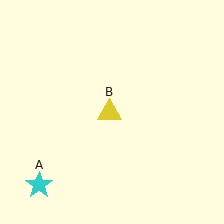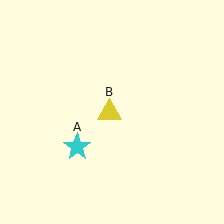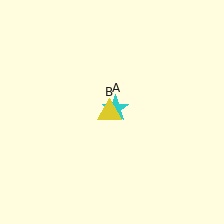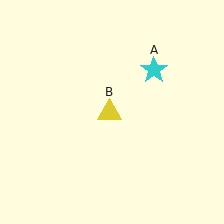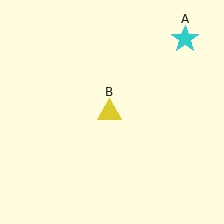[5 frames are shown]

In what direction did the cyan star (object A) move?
The cyan star (object A) moved up and to the right.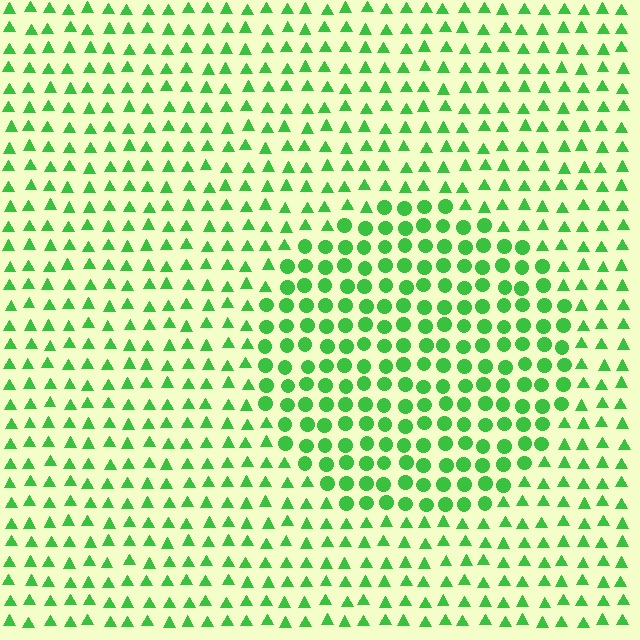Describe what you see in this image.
The image is filled with small green elements arranged in a uniform grid. A circle-shaped region contains circles, while the surrounding area contains triangles. The boundary is defined purely by the change in element shape.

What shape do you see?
I see a circle.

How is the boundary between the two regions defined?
The boundary is defined by a change in element shape: circles inside vs. triangles outside. All elements share the same color and spacing.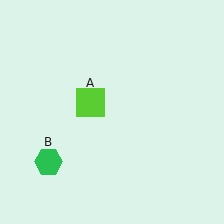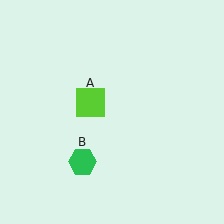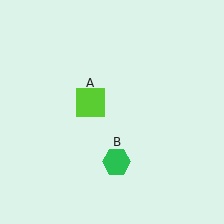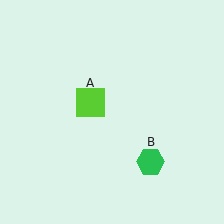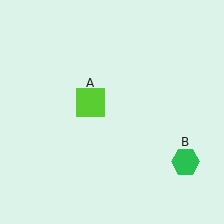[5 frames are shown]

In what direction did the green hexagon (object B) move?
The green hexagon (object B) moved right.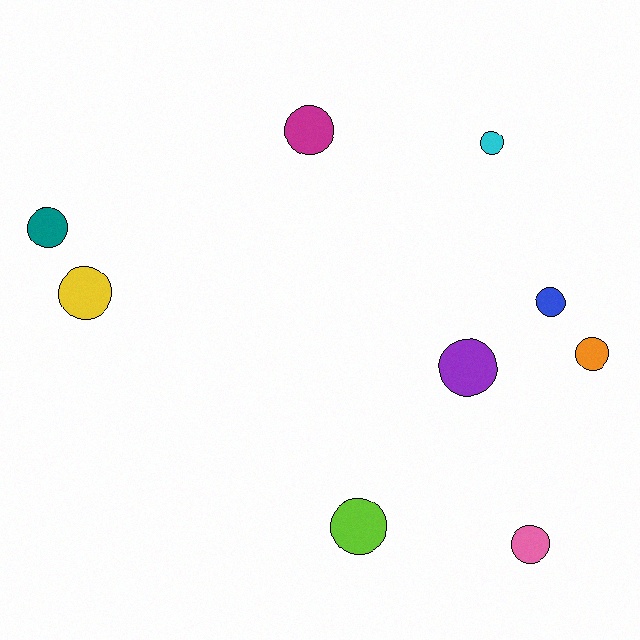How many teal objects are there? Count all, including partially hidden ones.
There is 1 teal object.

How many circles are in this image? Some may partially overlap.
There are 9 circles.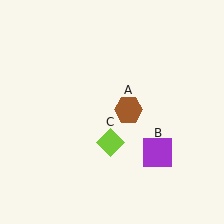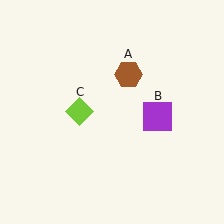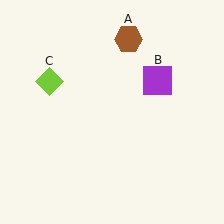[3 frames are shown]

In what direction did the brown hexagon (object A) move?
The brown hexagon (object A) moved up.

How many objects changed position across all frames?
3 objects changed position: brown hexagon (object A), purple square (object B), lime diamond (object C).